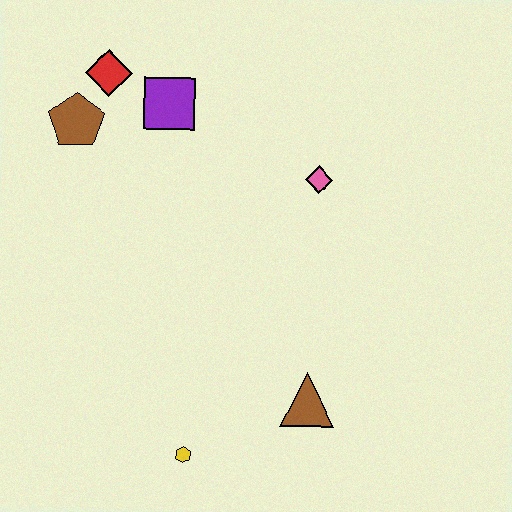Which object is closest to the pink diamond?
The purple square is closest to the pink diamond.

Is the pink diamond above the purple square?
No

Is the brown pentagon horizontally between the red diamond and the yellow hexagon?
No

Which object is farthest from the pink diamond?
The yellow hexagon is farthest from the pink diamond.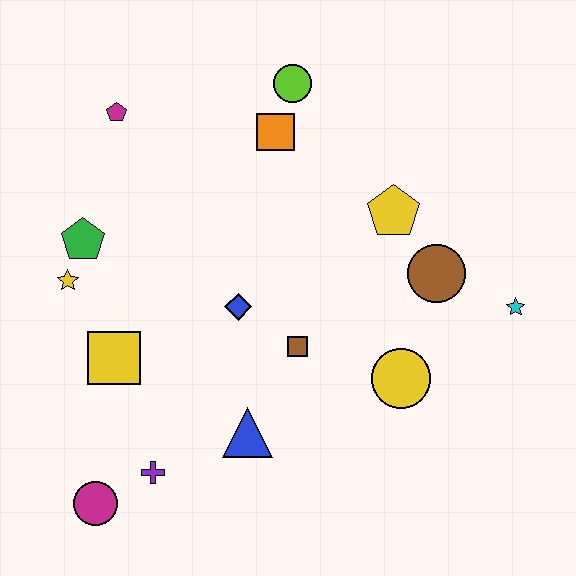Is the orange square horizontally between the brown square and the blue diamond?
Yes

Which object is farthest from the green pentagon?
The cyan star is farthest from the green pentagon.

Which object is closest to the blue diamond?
The brown square is closest to the blue diamond.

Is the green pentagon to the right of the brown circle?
No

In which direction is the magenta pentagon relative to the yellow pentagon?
The magenta pentagon is to the left of the yellow pentagon.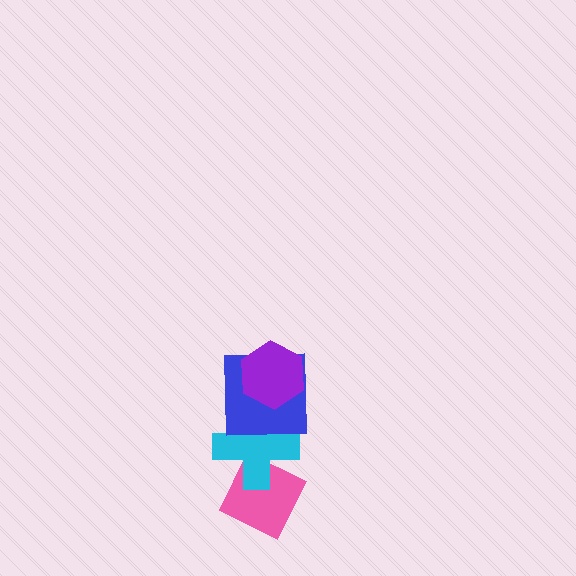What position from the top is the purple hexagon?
The purple hexagon is 1st from the top.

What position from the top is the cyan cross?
The cyan cross is 3rd from the top.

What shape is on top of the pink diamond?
The cyan cross is on top of the pink diamond.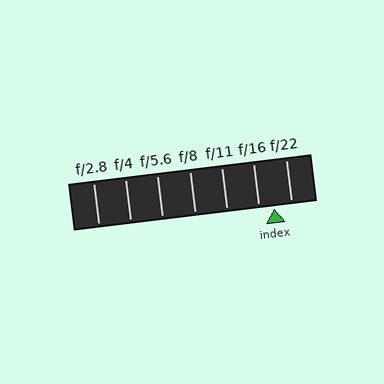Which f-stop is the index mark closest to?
The index mark is closest to f/16.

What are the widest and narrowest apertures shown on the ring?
The widest aperture shown is f/2.8 and the narrowest is f/22.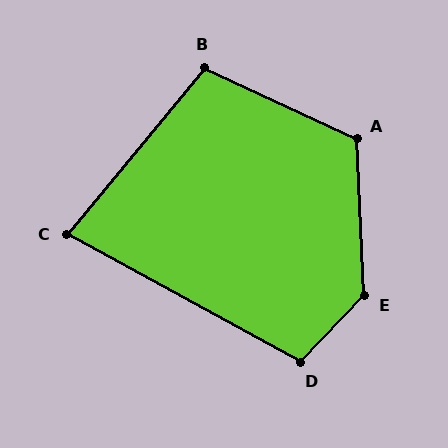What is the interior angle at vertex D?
Approximately 105 degrees (obtuse).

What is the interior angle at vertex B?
Approximately 104 degrees (obtuse).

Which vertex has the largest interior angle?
E, at approximately 133 degrees.